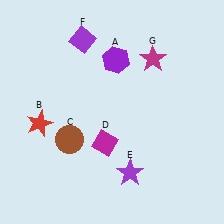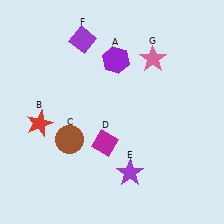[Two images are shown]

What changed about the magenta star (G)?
In Image 1, G is magenta. In Image 2, it changed to pink.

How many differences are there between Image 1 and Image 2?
There is 1 difference between the two images.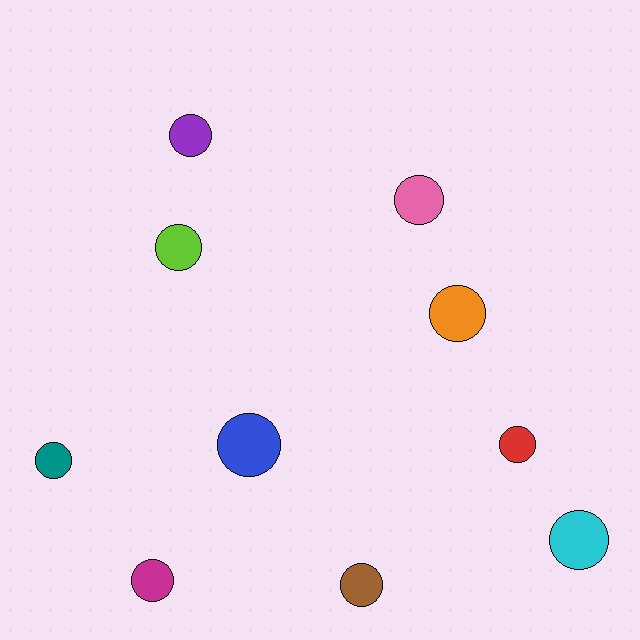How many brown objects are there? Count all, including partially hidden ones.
There is 1 brown object.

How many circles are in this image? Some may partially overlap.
There are 10 circles.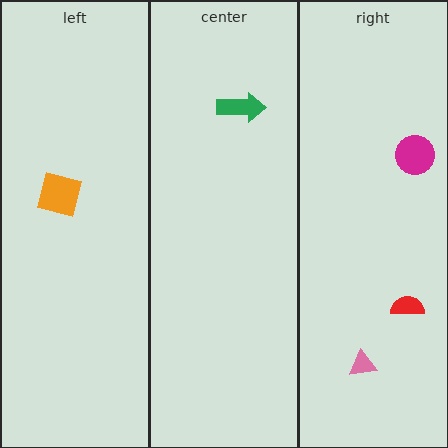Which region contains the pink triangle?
The right region.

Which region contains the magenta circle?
The right region.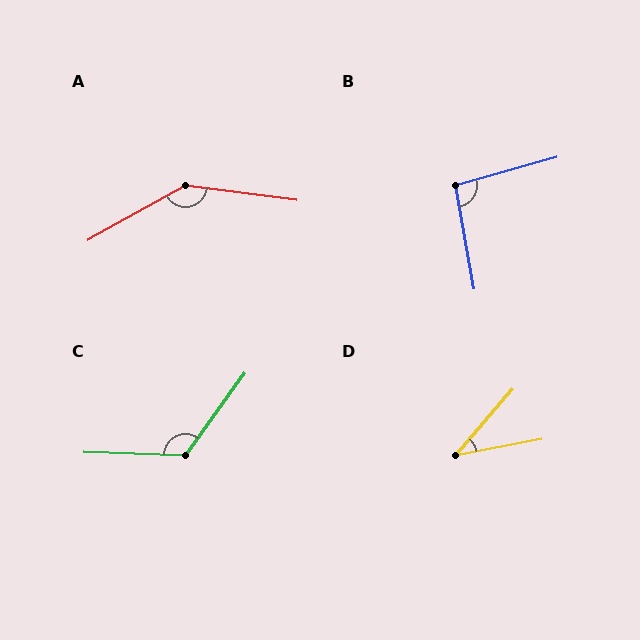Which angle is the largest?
A, at approximately 143 degrees.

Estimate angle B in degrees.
Approximately 96 degrees.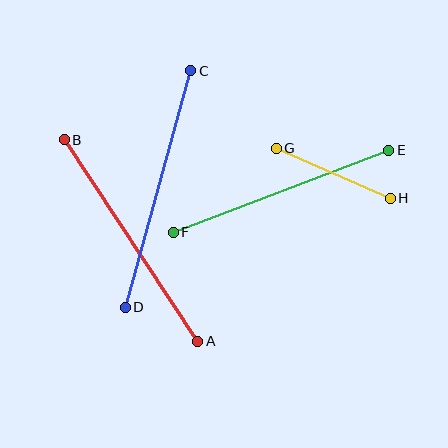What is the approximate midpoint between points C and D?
The midpoint is at approximately (158, 189) pixels.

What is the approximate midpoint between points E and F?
The midpoint is at approximately (281, 191) pixels.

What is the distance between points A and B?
The distance is approximately 242 pixels.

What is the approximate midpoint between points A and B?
The midpoint is at approximately (131, 241) pixels.